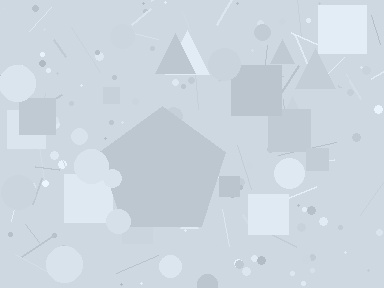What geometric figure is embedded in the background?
A pentagon is embedded in the background.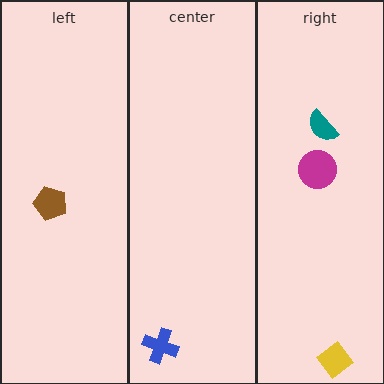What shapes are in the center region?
The blue cross.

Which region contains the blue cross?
The center region.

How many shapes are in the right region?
3.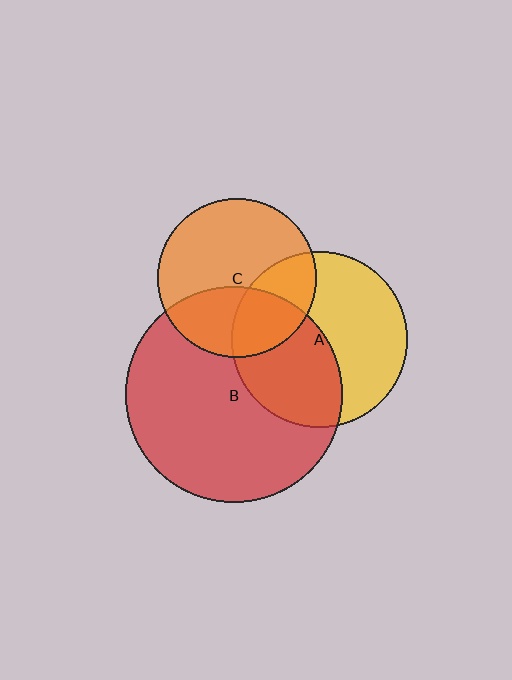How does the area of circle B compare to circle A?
Approximately 1.5 times.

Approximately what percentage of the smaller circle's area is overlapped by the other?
Approximately 45%.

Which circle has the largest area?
Circle B (red).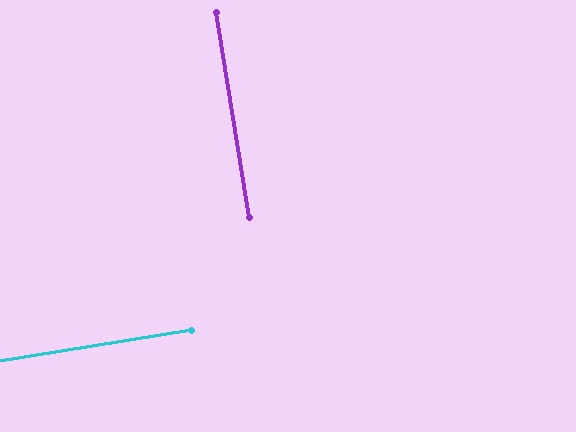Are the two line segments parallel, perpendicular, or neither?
Perpendicular — they meet at approximately 90°.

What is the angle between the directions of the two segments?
Approximately 90 degrees.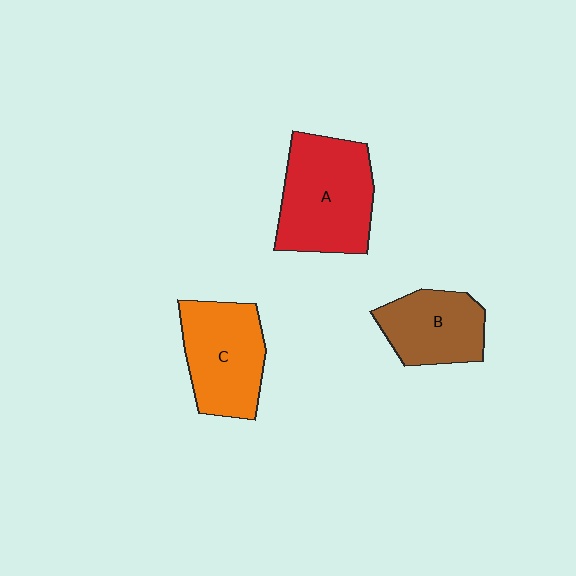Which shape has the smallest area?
Shape B (brown).